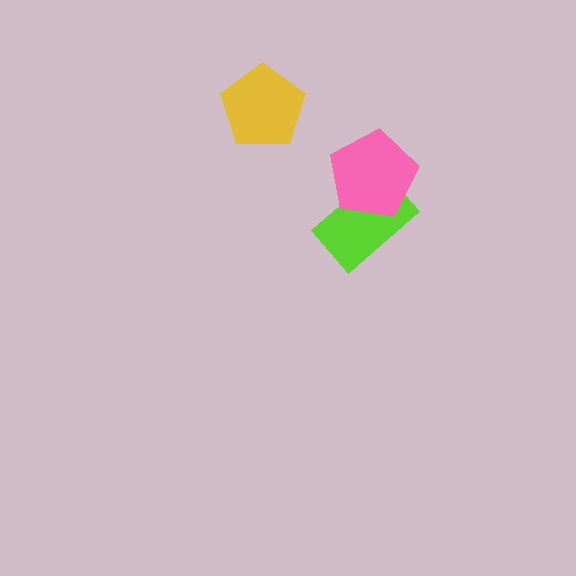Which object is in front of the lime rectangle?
The pink pentagon is in front of the lime rectangle.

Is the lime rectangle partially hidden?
Yes, it is partially covered by another shape.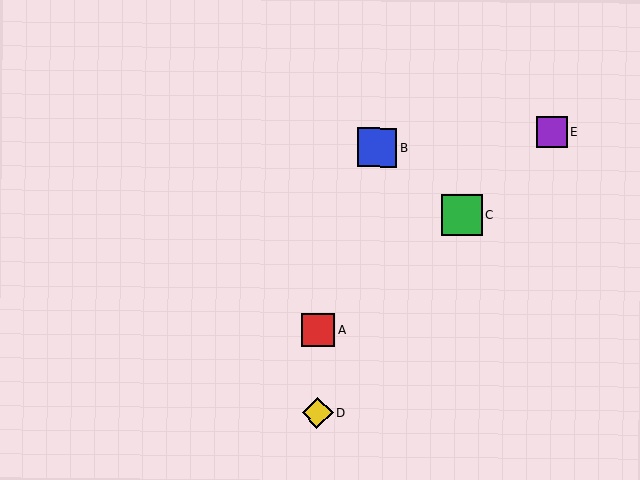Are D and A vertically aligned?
Yes, both are at x≈318.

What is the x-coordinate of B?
Object B is at x≈377.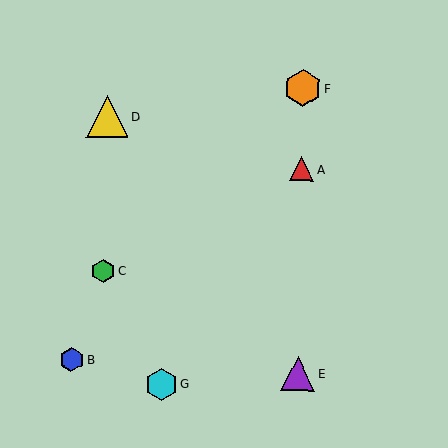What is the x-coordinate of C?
Object C is at x≈103.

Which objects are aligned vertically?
Objects A, E, F are aligned vertically.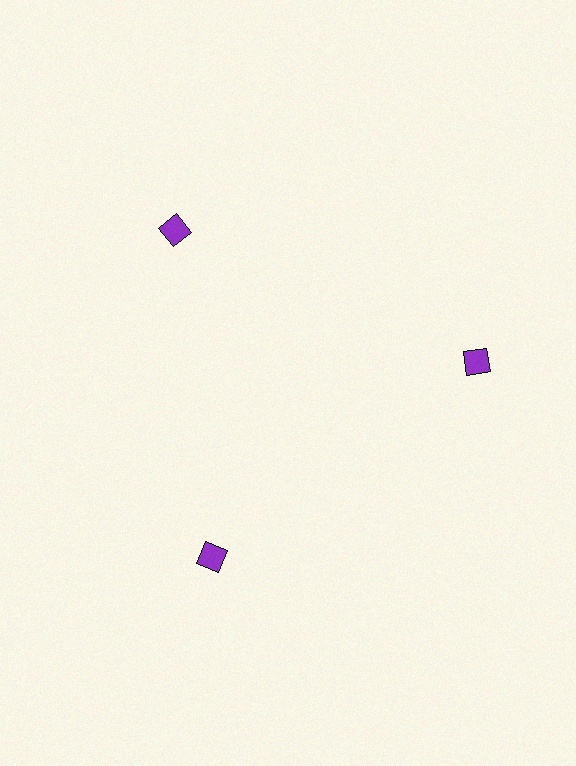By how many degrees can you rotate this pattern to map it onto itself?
The pattern maps onto itself every 120 degrees of rotation.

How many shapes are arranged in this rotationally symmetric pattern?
There are 3 shapes, arranged in 3 groups of 1.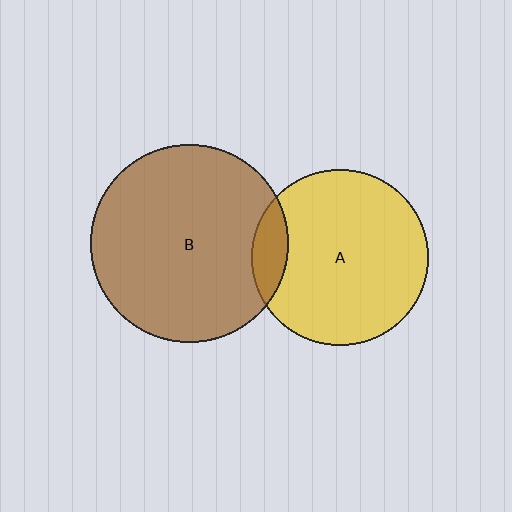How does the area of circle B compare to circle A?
Approximately 1.3 times.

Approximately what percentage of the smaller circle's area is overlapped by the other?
Approximately 10%.